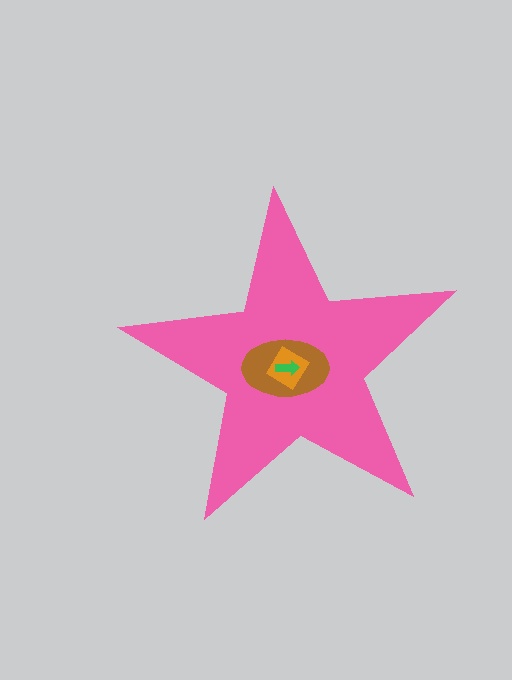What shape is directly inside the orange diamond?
The green arrow.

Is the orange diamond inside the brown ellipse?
Yes.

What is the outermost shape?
The pink star.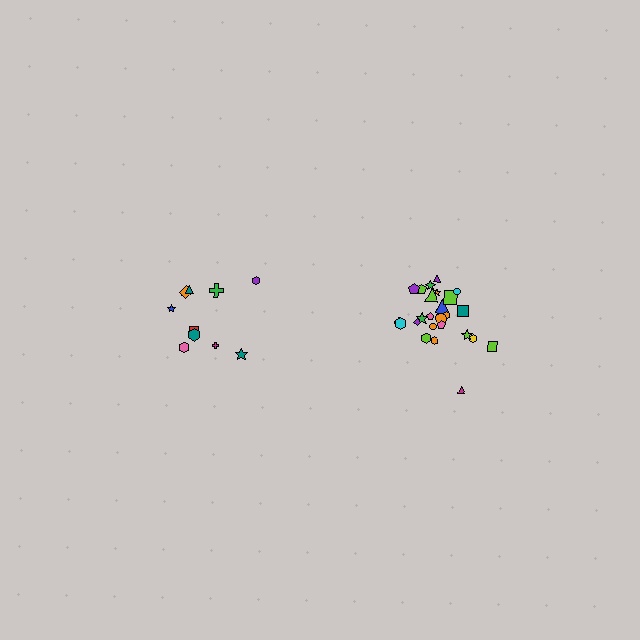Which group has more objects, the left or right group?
The right group.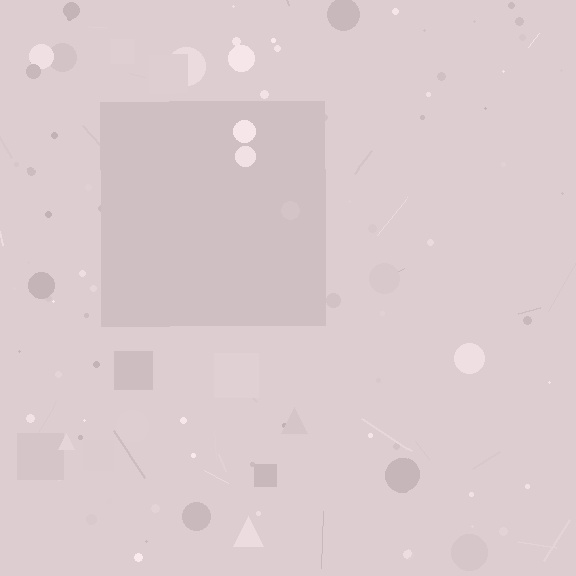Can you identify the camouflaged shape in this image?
The camouflaged shape is a square.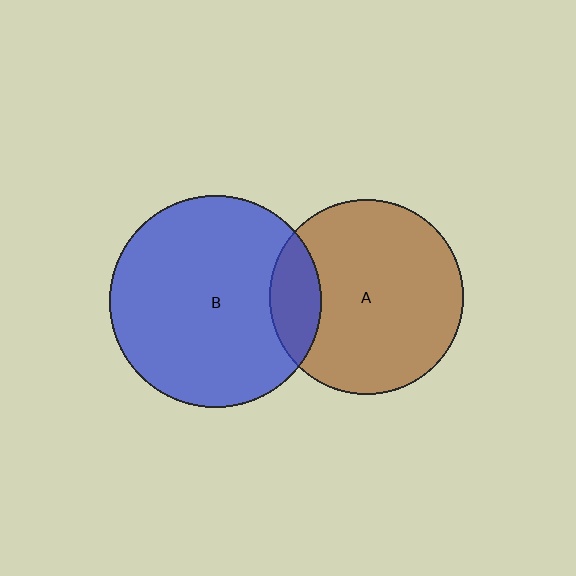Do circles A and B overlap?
Yes.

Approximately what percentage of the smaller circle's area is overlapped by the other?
Approximately 15%.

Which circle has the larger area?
Circle B (blue).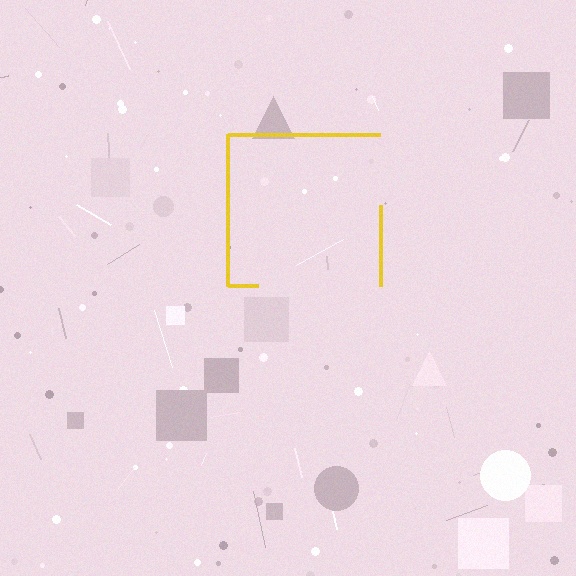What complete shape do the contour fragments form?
The contour fragments form a square.